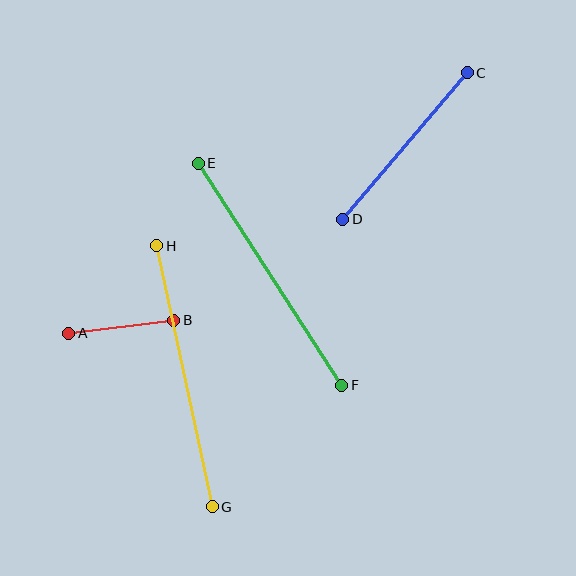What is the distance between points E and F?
The distance is approximately 265 pixels.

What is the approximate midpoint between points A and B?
The midpoint is at approximately (121, 327) pixels.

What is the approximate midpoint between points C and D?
The midpoint is at approximately (405, 146) pixels.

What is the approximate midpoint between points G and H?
The midpoint is at approximately (184, 376) pixels.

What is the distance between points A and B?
The distance is approximately 106 pixels.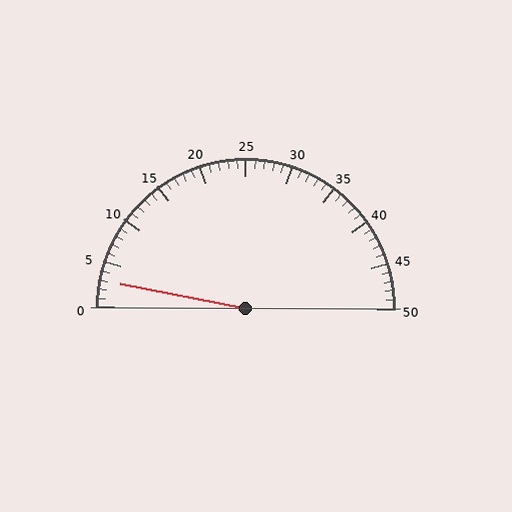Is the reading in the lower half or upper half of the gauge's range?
The reading is in the lower half of the range (0 to 50).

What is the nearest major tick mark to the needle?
The nearest major tick mark is 5.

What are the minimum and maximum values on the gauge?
The gauge ranges from 0 to 50.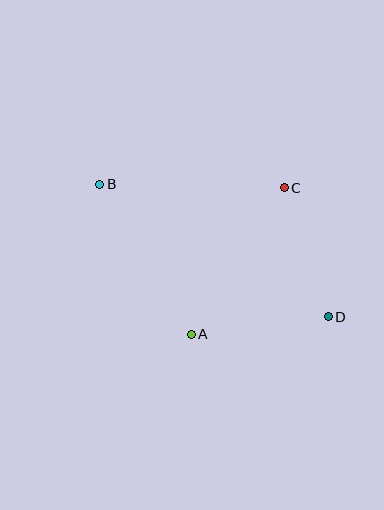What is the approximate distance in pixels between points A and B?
The distance between A and B is approximately 175 pixels.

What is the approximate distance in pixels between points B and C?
The distance between B and C is approximately 185 pixels.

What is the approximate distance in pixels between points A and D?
The distance between A and D is approximately 138 pixels.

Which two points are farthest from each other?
Points B and D are farthest from each other.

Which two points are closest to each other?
Points C and D are closest to each other.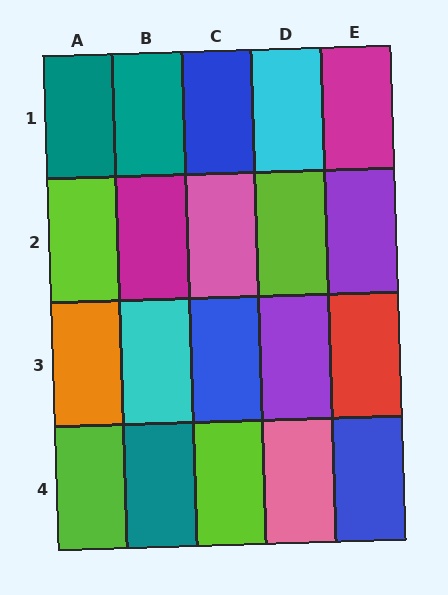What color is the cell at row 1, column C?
Blue.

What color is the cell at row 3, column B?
Cyan.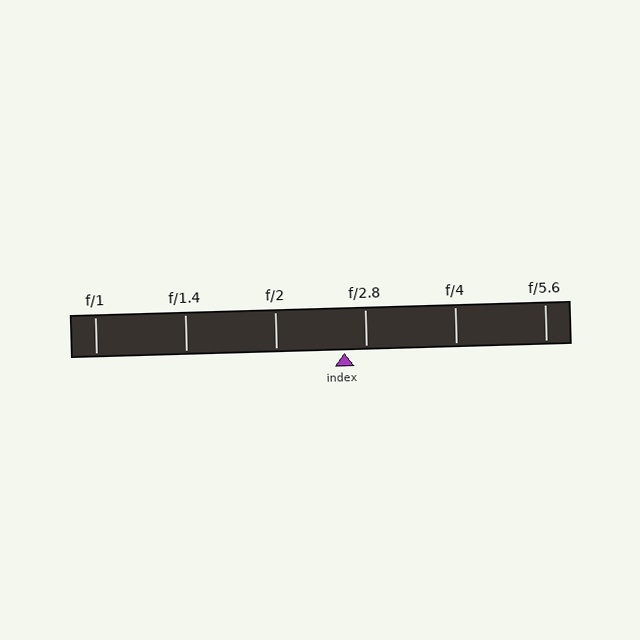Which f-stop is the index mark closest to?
The index mark is closest to f/2.8.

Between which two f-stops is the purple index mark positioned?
The index mark is between f/2 and f/2.8.